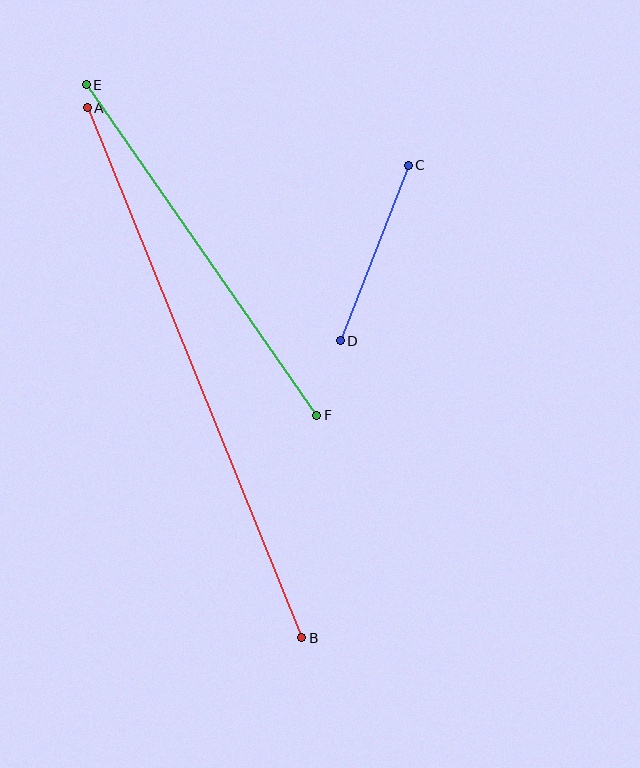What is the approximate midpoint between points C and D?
The midpoint is at approximately (374, 253) pixels.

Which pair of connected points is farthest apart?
Points A and B are farthest apart.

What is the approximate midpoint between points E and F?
The midpoint is at approximately (202, 250) pixels.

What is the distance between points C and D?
The distance is approximately 188 pixels.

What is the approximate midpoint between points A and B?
The midpoint is at approximately (194, 373) pixels.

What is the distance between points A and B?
The distance is approximately 572 pixels.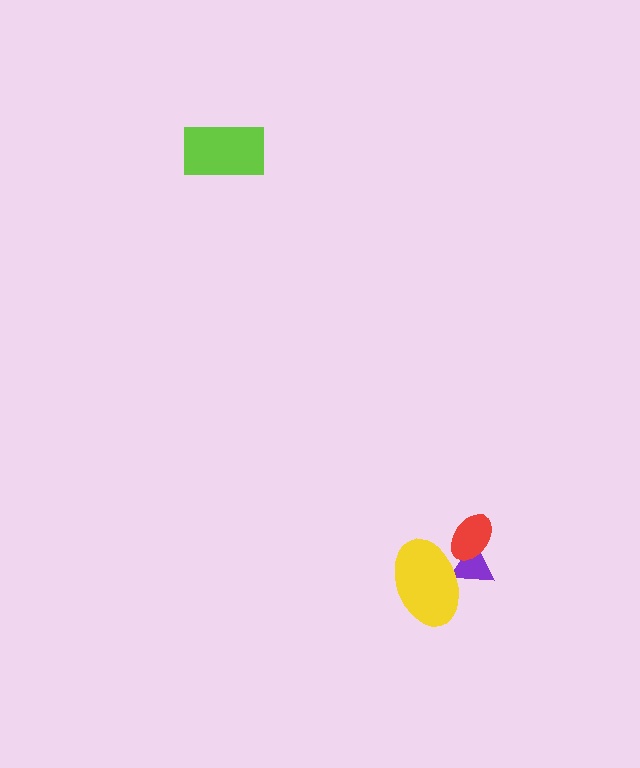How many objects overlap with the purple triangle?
2 objects overlap with the purple triangle.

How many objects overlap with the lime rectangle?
0 objects overlap with the lime rectangle.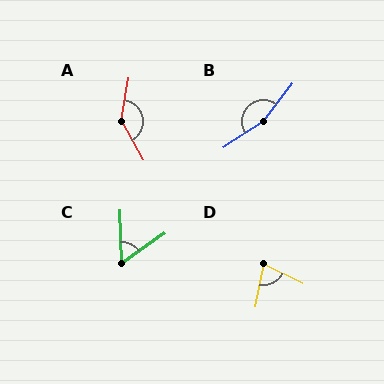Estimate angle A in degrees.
Approximately 141 degrees.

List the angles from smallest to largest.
C (56°), D (74°), A (141°), B (160°).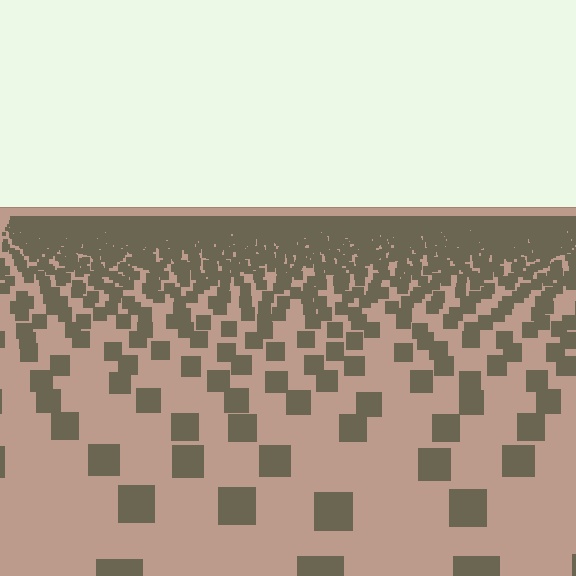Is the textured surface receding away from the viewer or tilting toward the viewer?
The surface is receding away from the viewer. Texture elements get smaller and denser toward the top.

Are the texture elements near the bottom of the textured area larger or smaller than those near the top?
Larger. Near the bottom, elements are closer to the viewer and appear at a bigger on-screen size.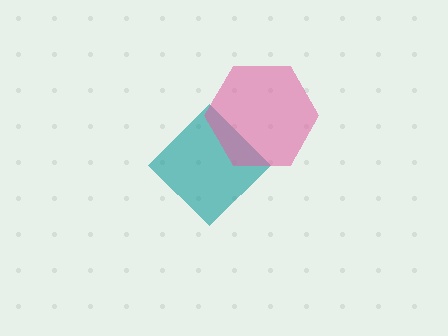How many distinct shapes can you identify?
There are 2 distinct shapes: a teal diamond, a pink hexagon.